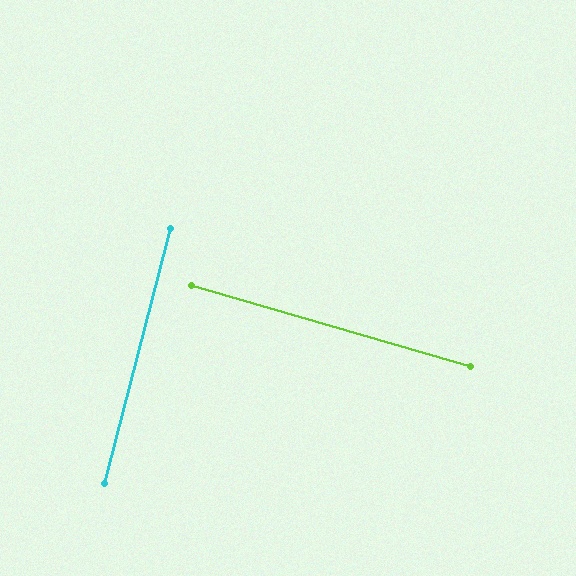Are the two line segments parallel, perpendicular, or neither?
Perpendicular — they meet at approximately 88°.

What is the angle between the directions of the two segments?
Approximately 88 degrees.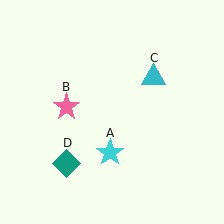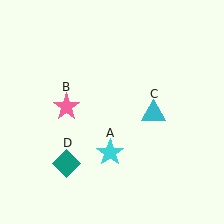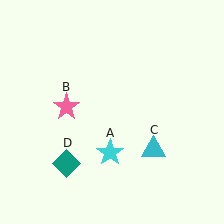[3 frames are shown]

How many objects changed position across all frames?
1 object changed position: cyan triangle (object C).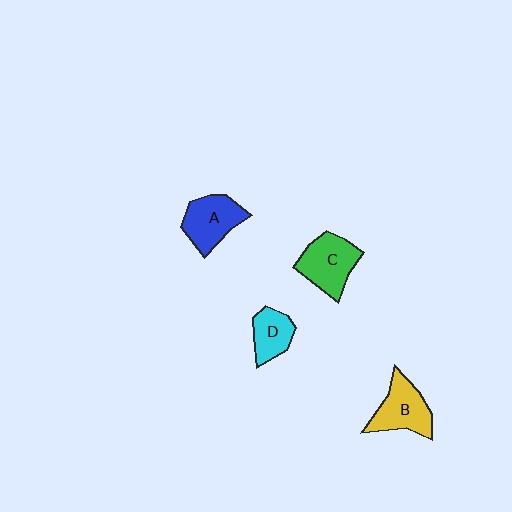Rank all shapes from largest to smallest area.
From largest to smallest: C (green), A (blue), B (yellow), D (cyan).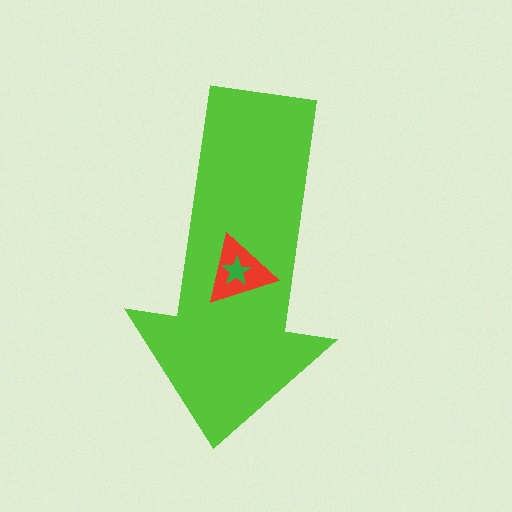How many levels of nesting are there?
3.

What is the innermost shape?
The green star.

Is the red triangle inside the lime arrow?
Yes.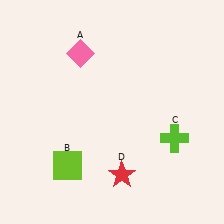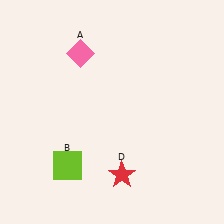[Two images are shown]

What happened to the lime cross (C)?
The lime cross (C) was removed in Image 2. It was in the bottom-right area of Image 1.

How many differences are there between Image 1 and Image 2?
There is 1 difference between the two images.